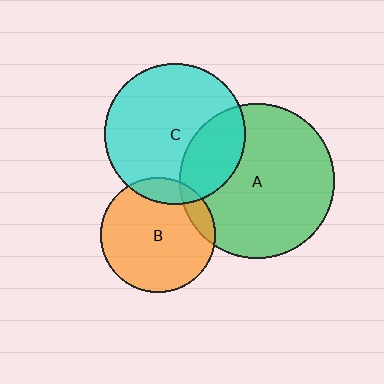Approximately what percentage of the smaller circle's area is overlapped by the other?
Approximately 15%.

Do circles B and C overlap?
Yes.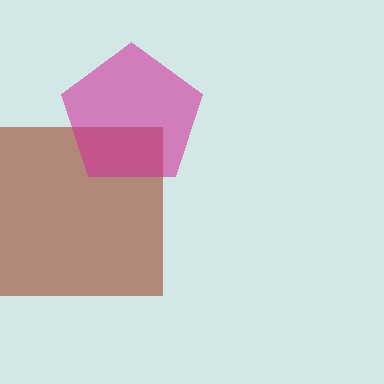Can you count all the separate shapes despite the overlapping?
Yes, there are 2 separate shapes.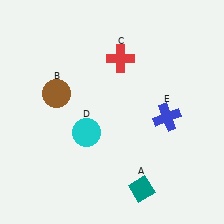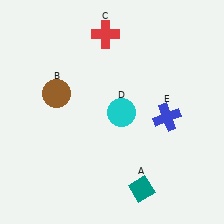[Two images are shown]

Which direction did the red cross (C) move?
The red cross (C) moved up.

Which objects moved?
The objects that moved are: the red cross (C), the cyan circle (D).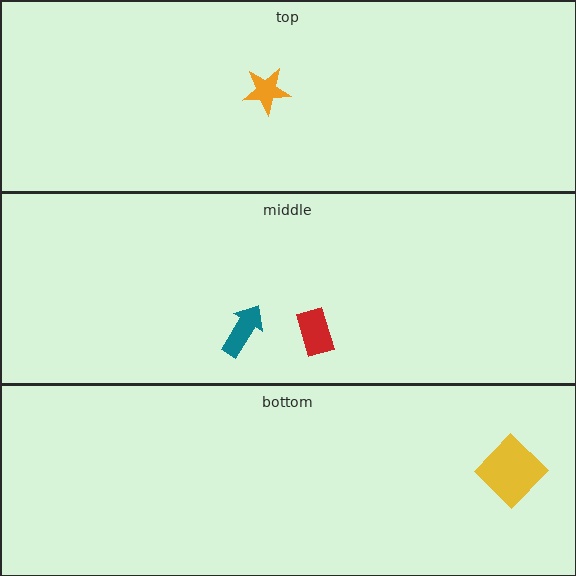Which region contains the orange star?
The top region.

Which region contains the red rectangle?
The middle region.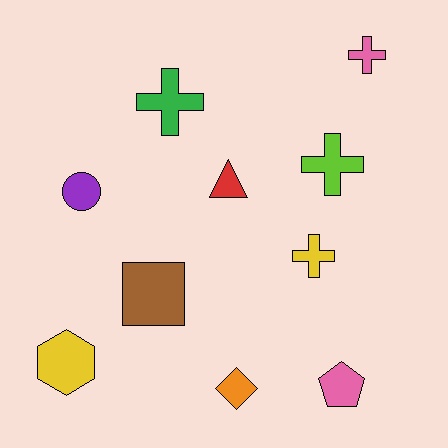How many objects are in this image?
There are 10 objects.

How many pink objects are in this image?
There are 2 pink objects.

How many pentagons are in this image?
There is 1 pentagon.